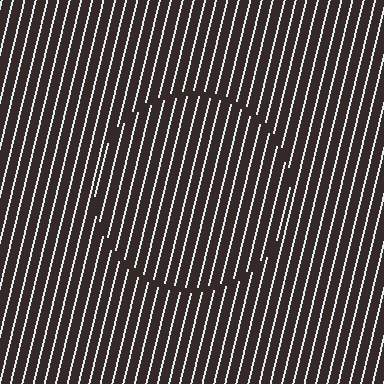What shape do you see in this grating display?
An illusory circle. The interior of the shape contains the same grating, shifted by half a period — the contour is defined by the phase discontinuity where line-ends from the inner and outer gratings abut.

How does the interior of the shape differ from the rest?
The interior of the shape contains the same grating, shifted by half a period — the contour is defined by the phase discontinuity where line-ends from the inner and outer gratings abut.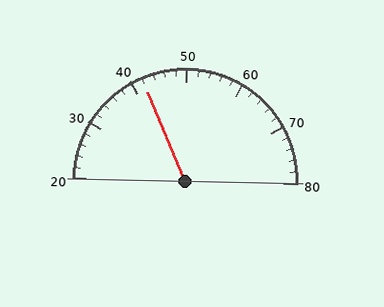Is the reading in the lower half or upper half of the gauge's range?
The reading is in the lower half of the range (20 to 80).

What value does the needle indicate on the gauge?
The needle indicates approximately 42.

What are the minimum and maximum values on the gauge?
The gauge ranges from 20 to 80.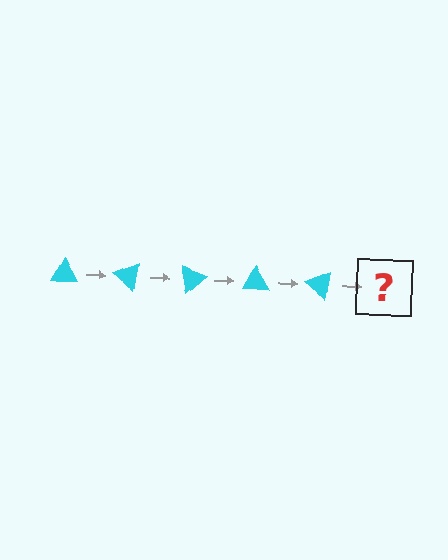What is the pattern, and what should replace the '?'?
The pattern is that the triangle rotates 40 degrees each step. The '?' should be a cyan triangle rotated 200 degrees.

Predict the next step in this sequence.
The next step is a cyan triangle rotated 200 degrees.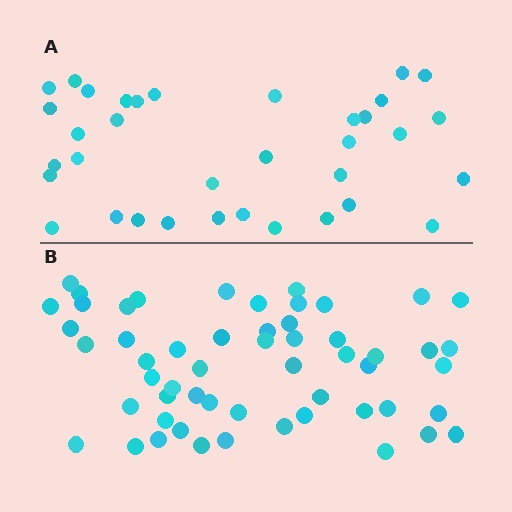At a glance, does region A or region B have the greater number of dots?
Region B (the bottom region) has more dots.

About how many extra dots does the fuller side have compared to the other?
Region B has approximately 20 more dots than region A.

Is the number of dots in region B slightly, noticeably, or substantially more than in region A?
Region B has substantially more. The ratio is roughly 1.6 to 1.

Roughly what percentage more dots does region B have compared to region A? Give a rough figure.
About 55% more.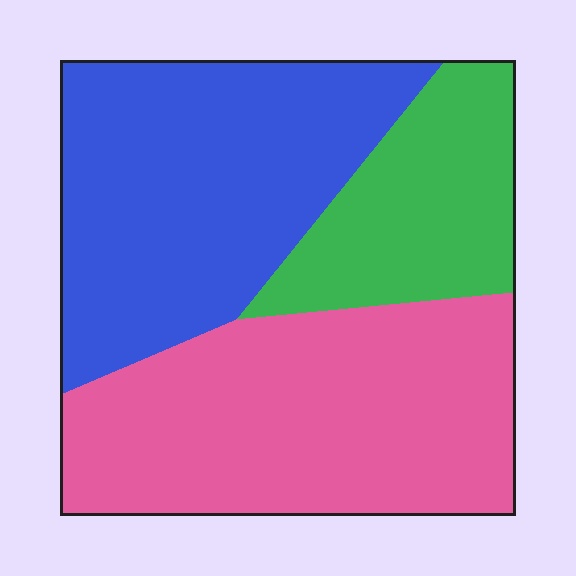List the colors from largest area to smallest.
From largest to smallest: pink, blue, green.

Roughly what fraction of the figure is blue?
Blue covers 38% of the figure.